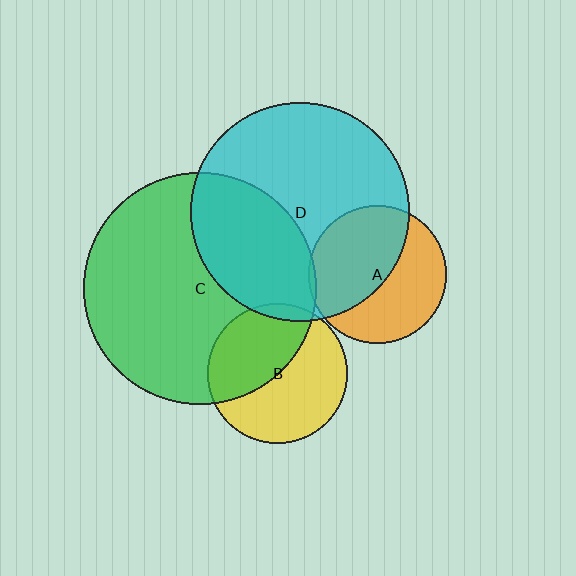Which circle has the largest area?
Circle C (green).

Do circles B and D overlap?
Yes.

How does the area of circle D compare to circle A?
Approximately 2.5 times.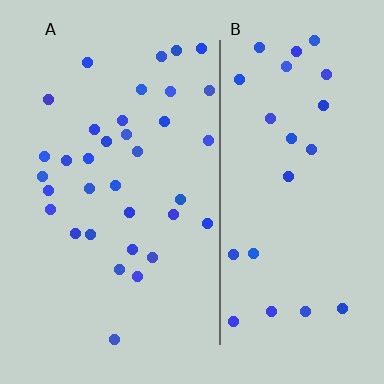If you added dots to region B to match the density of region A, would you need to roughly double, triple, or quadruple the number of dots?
Approximately double.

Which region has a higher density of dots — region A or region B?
A (the left).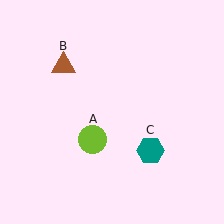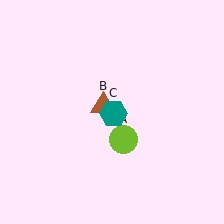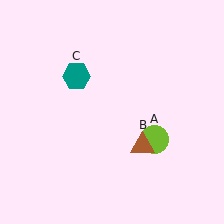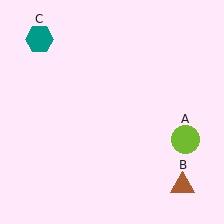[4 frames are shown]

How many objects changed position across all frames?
3 objects changed position: lime circle (object A), brown triangle (object B), teal hexagon (object C).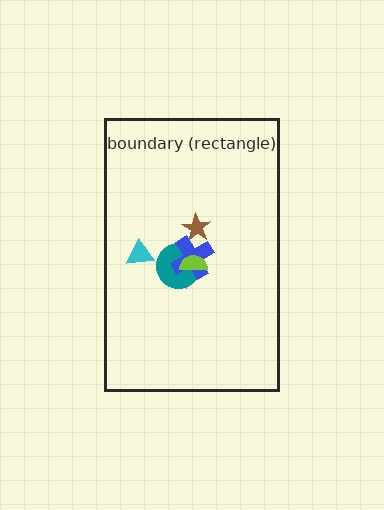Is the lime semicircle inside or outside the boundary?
Inside.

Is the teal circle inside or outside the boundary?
Inside.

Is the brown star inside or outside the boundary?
Inside.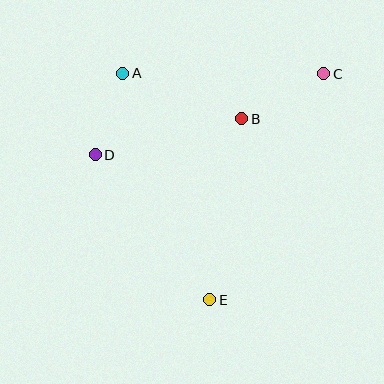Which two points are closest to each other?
Points A and D are closest to each other.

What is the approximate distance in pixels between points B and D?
The distance between B and D is approximately 151 pixels.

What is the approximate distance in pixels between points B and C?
The distance between B and C is approximately 93 pixels.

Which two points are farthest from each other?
Points C and E are farthest from each other.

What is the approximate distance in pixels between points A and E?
The distance between A and E is approximately 242 pixels.